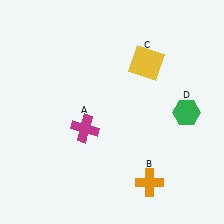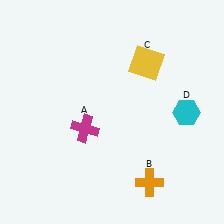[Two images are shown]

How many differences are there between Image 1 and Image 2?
There is 1 difference between the two images.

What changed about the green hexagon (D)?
In Image 1, D is green. In Image 2, it changed to cyan.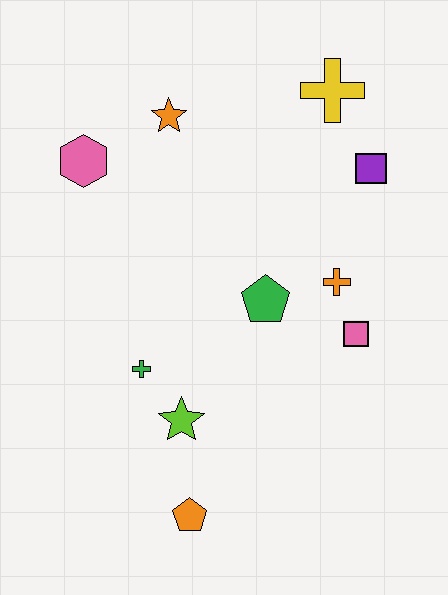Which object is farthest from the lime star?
The yellow cross is farthest from the lime star.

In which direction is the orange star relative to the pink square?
The orange star is above the pink square.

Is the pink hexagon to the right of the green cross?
No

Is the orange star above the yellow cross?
No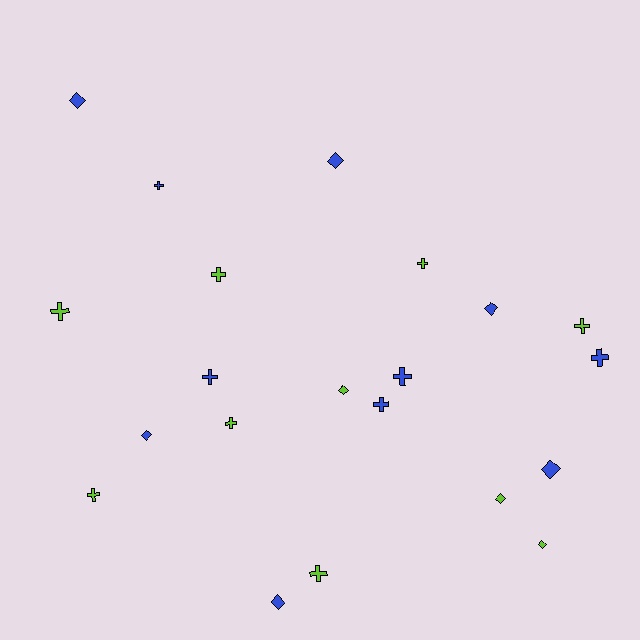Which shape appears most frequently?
Cross, with 12 objects.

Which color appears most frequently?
Blue, with 11 objects.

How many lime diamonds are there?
There are 3 lime diamonds.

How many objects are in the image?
There are 21 objects.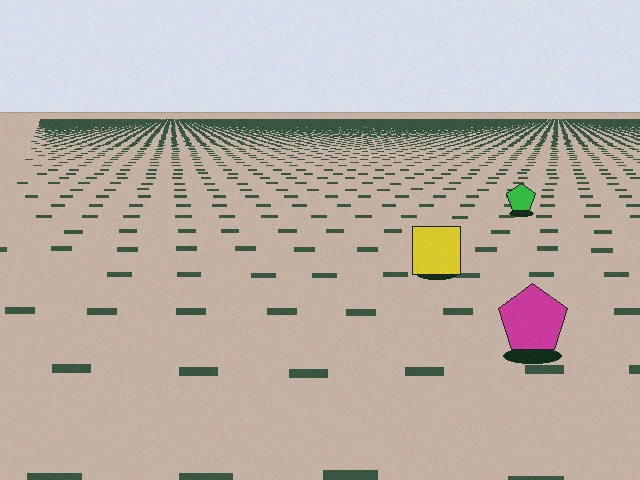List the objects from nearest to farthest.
From nearest to farthest: the magenta pentagon, the yellow square, the green pentagon.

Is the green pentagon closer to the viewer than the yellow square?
No. The yellow square is closer — you can tell from the texture gradient: the ground texture is coarser near it.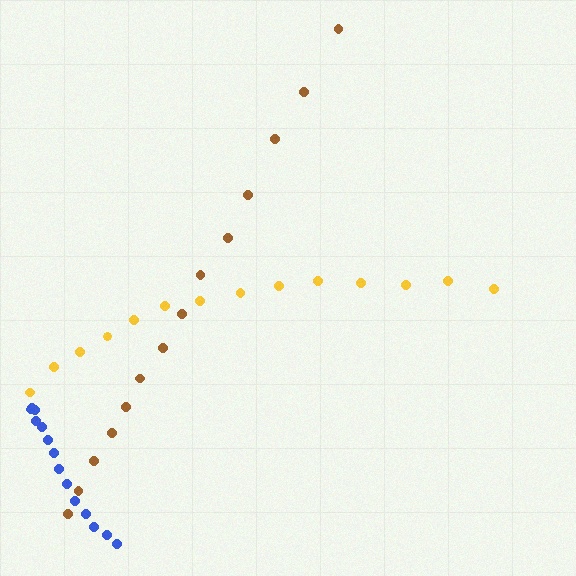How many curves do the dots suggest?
There are 3 distinct paths.